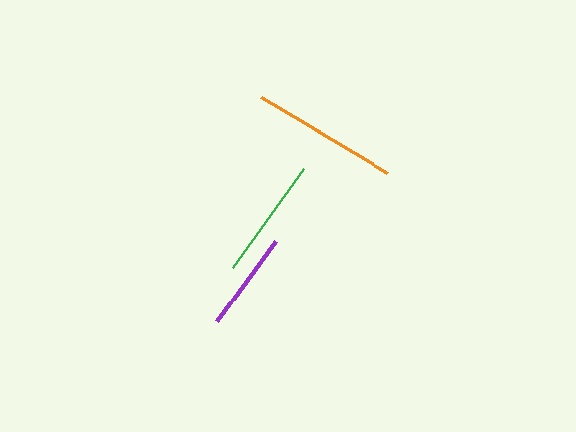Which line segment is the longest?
The orange line is the longest at approximately 148 pixels.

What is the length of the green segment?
The green segment is approximately 122 pixels long.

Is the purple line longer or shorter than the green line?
The green line is longer than the purple line.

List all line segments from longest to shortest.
From longest to shortest: orange, green, purple.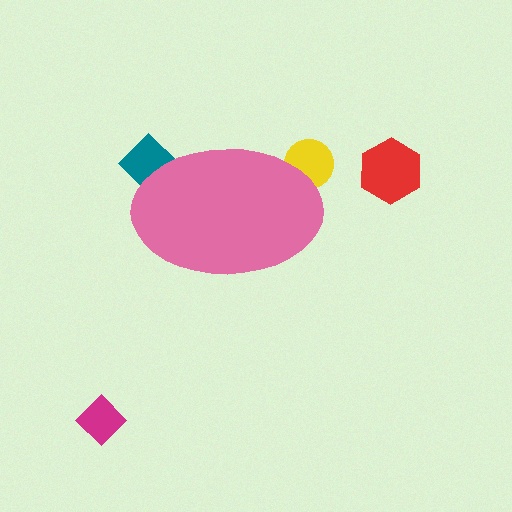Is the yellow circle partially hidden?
Yes, the yellow circle is partially hidden behind the pink ellipse.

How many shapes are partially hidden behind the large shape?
2 shapes are partially hidden.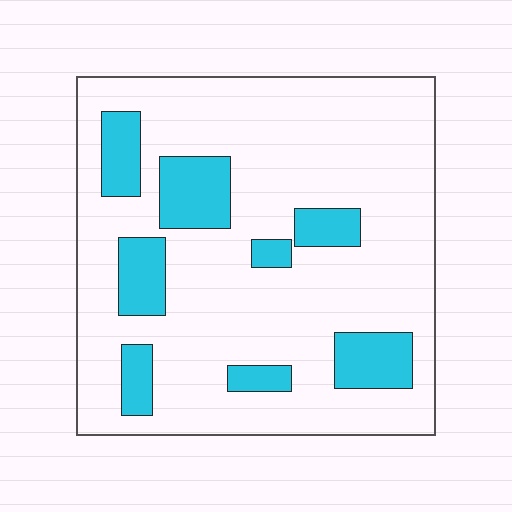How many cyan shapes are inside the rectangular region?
8.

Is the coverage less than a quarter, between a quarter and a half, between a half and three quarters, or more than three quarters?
Less than a quarter.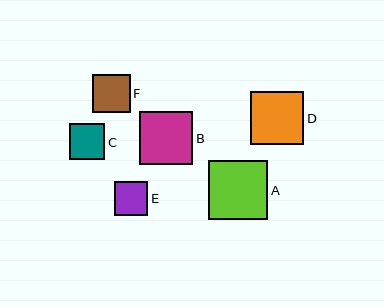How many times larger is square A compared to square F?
Square A is approximately 1.6 times the size of square F.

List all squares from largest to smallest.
From largest to smallest: A, B, D, F, C, E.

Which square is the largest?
Square A is the largest with a size of approximately 59 pixels.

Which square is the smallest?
Square E is the smallest with a size of approximately 34 pixels.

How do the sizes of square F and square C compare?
Square F and square C are approximately the same size.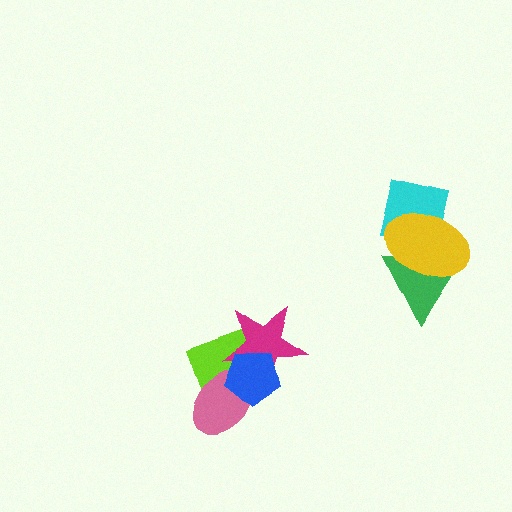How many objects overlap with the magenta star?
3 objects overlap with the magenta star.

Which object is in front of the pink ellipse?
The blue pentagon is in front of the pink ellipse.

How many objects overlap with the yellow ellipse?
2 objects overlap with the yellow ellipse.